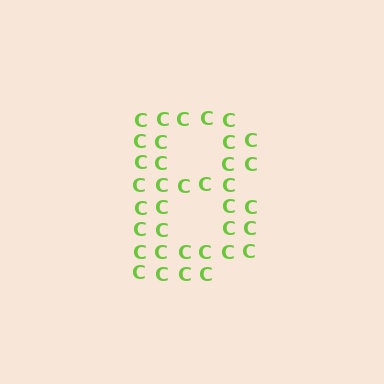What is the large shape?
The large shape is the letter B.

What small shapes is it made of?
It is made of small letter C's.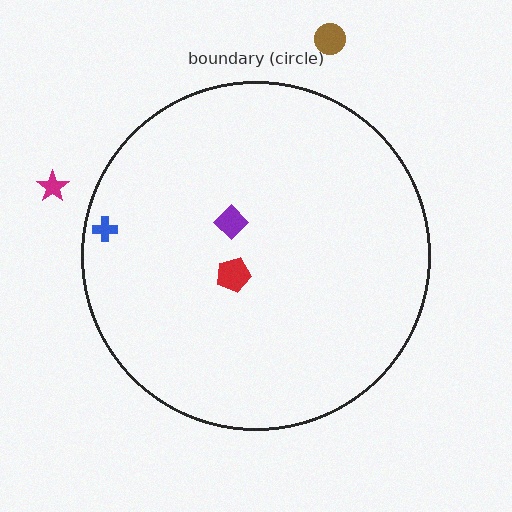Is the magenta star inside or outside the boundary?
Outside.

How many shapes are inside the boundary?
3 inside, 2 outside.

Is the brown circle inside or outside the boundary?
Outside.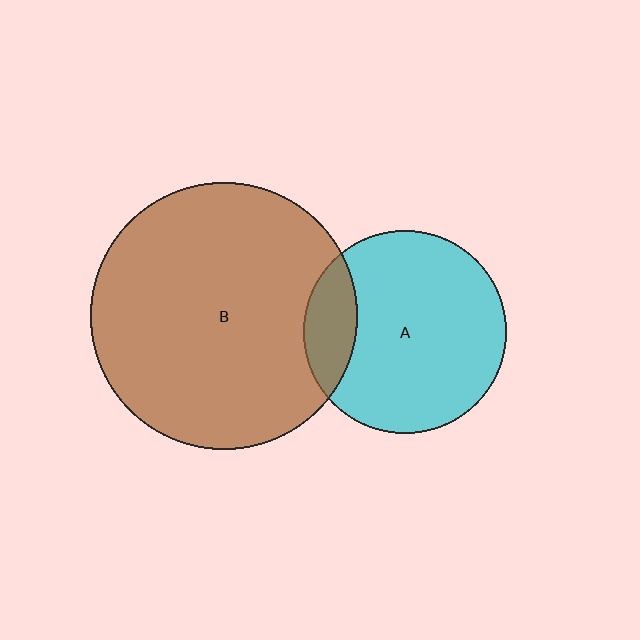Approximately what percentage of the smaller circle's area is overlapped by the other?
Approximately 15%.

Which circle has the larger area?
Circle B (brown).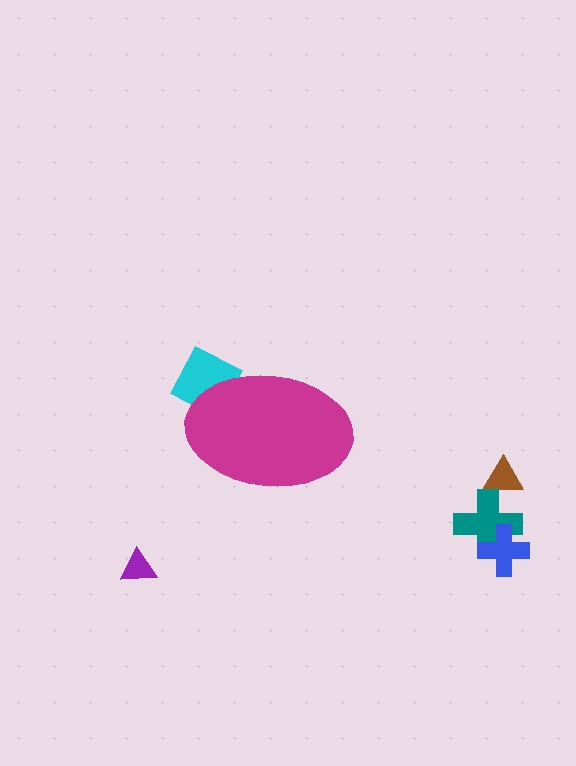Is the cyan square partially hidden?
Yes, the cyan square is partially hidden behind the magenta ellipse.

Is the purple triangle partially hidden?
No, the purple triangle is fully visible.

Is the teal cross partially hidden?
No, the teal cross is fully visible.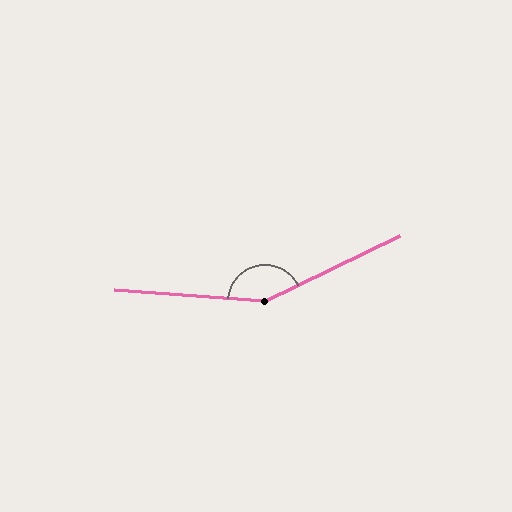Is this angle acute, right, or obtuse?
It is obtuse.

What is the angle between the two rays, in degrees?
Approximately 150 degrees.